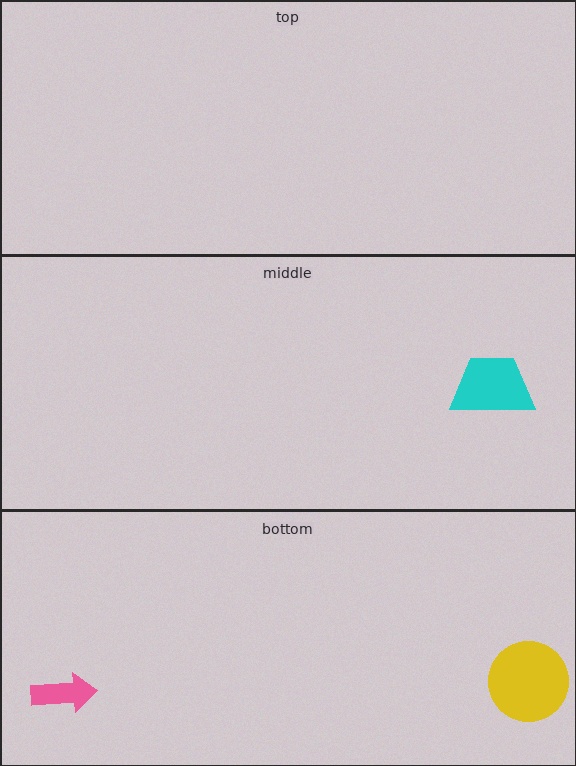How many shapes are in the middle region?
1.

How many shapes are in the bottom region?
2.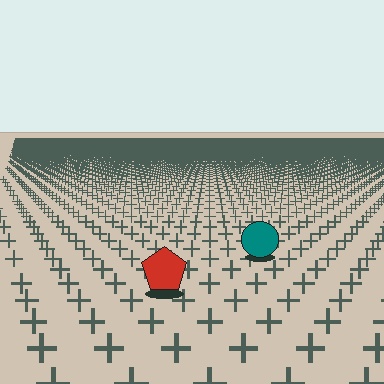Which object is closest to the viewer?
The red pentagon is closest. The texture marks near it are larger and more spread out.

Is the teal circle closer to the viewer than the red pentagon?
No. The red pentagon is closer — you can tell from the texture gradient: the ground texture is coarser near it.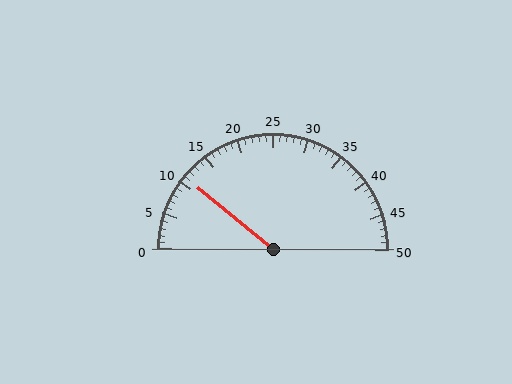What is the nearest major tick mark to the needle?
The nearest major tick mark is 10.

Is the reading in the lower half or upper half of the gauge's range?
The reading is in the lower half of the range (0 to 50).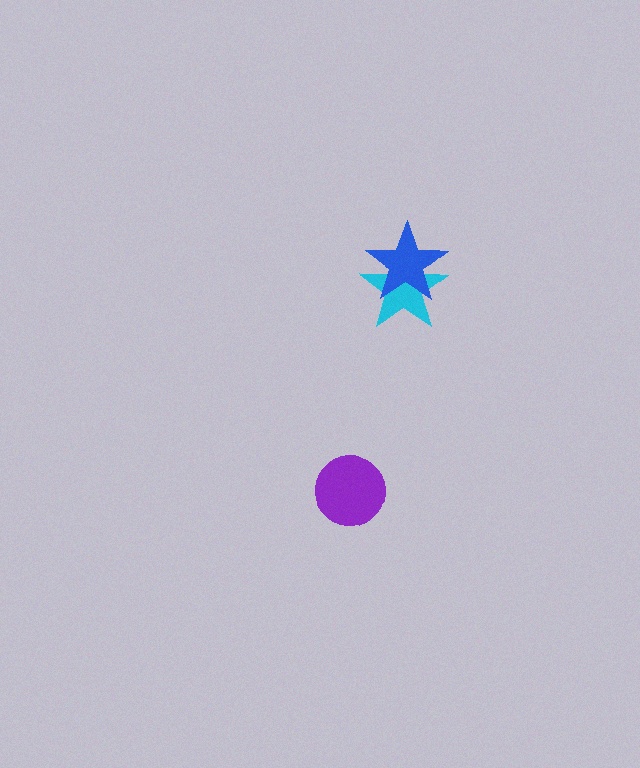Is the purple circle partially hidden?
No, no other shape covers it.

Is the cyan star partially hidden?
Yes, it is partially covered by another shape.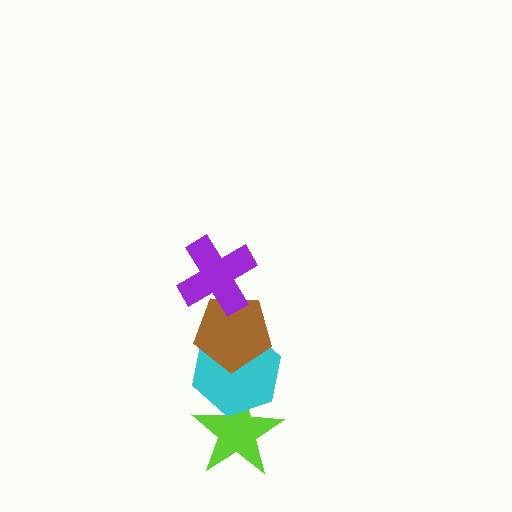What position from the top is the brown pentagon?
The brown pentagon is 2nd from the top.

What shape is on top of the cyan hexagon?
The brown pentagon is on top of the cyan hexagon.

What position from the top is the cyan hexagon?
The cyan hexagon is 3rd from the top.